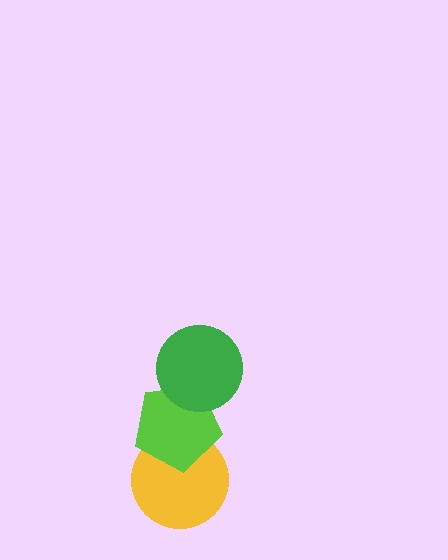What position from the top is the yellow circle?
The yellow circle is 3rd from the top.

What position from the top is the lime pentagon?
The lime pentagon is 2nd from the top.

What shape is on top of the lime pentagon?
The green circle is on top of the lime pentagon.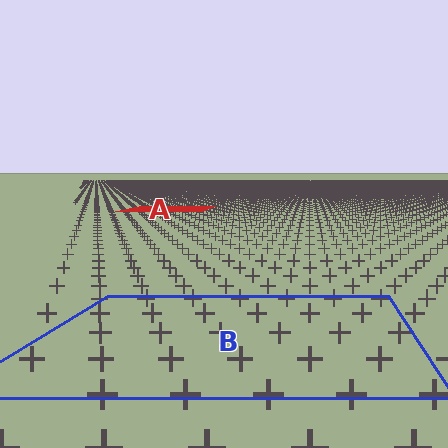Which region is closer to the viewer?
Region B is closer. The texture elements there are larger and more spread out.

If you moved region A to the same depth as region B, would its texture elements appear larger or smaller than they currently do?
They would appear larger. At a closer depth, the same texture elements are projected at a bigger on-screen size.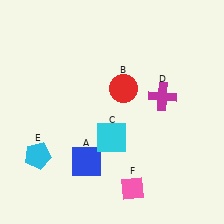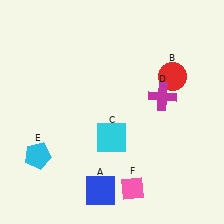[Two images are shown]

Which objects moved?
The objects that moved are: the blue square (A), the red circle (B).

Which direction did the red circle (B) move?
The red circle (B) moved right.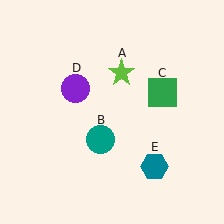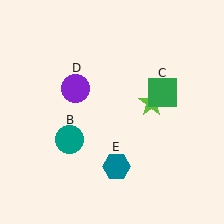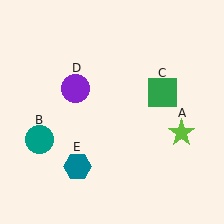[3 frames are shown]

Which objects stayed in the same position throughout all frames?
Green square (object C) and purple circle (object D) remained stationary.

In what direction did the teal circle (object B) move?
The teal circle (object B) moved left.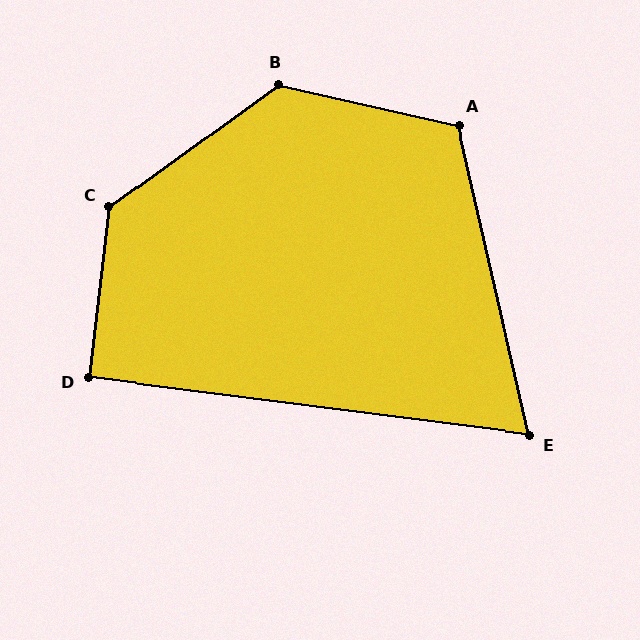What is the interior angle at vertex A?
Approximately 116 degrees (obtuse).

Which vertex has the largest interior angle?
C, at approximately 133 degrees.